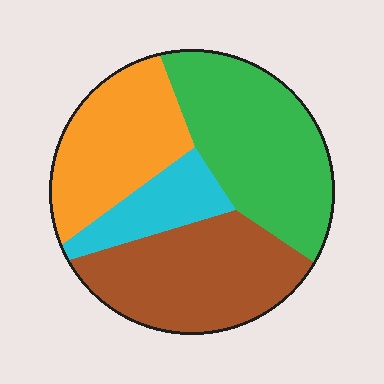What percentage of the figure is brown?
Brown covers 30% of the figure.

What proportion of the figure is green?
Green takes up about one third (1/3) of the figure.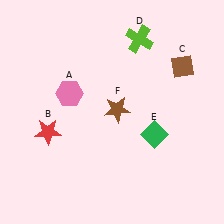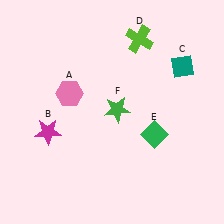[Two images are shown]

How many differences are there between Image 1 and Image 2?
There are 3 differences between the two images.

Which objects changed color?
B changed from red to magenta. C changed from brown to teal. F changed from brown to green.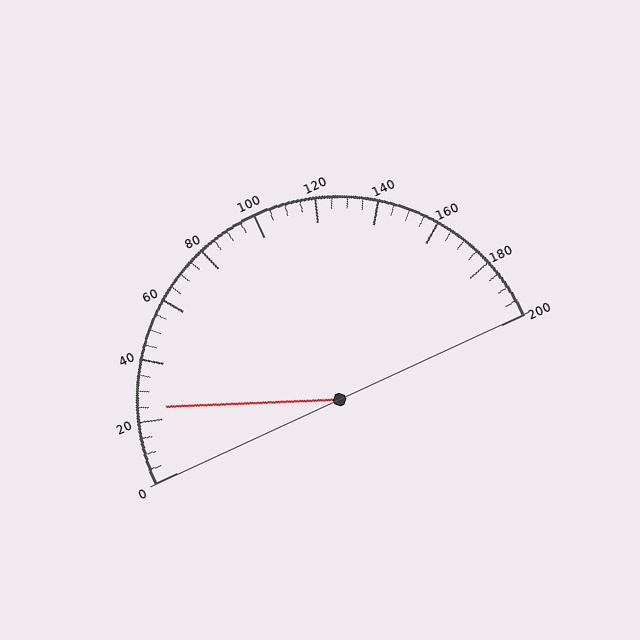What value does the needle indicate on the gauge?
The needle indicates approximately 25.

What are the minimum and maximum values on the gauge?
The gauge ranges from 0 to 200.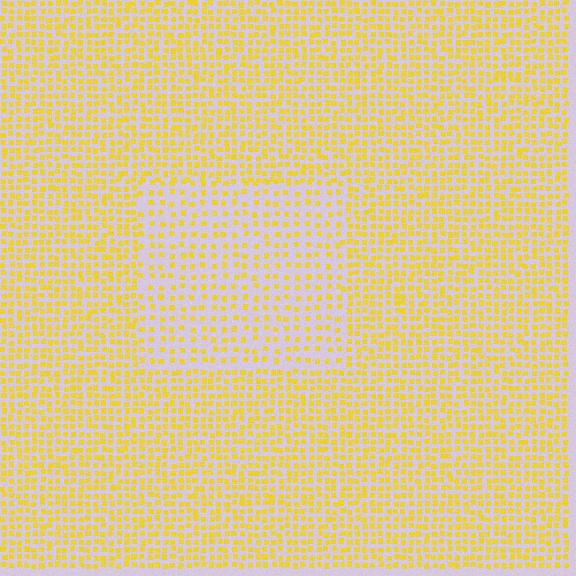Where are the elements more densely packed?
The elements are more densely packed outside the rectangle boundary.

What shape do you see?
I see a rectangle.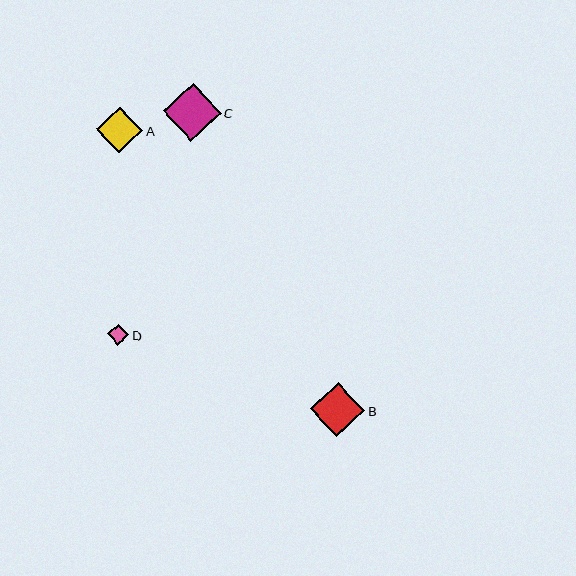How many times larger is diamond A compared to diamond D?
Diamond A is approximately 2.2 times the size of diamond D.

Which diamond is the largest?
Diamond C is the largest with a size of approximately 57 pixels.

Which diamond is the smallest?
Diamond D is the smallest with a size of approximately 21 pixels.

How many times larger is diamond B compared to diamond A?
Diamond B is approximately 1.2 times the size of diamond A.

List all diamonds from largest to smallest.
From largest to smallest: C, B, A, D.